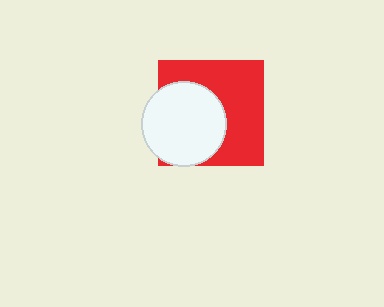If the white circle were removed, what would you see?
You would see the complete red square.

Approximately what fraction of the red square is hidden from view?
Roughly 44% of the red square is hidden behind the white circle.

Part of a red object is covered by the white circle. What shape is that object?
It is a square.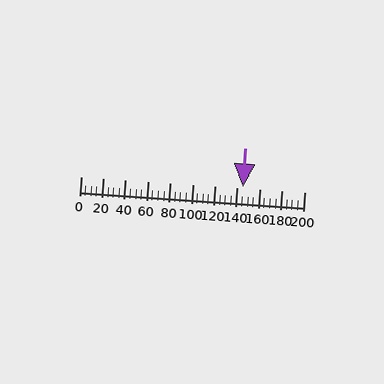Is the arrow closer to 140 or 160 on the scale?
The arrow is closer to 140.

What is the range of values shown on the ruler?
The ruler shows values from 0 to 200.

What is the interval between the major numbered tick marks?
The major tick marks are spaced 20 units apart.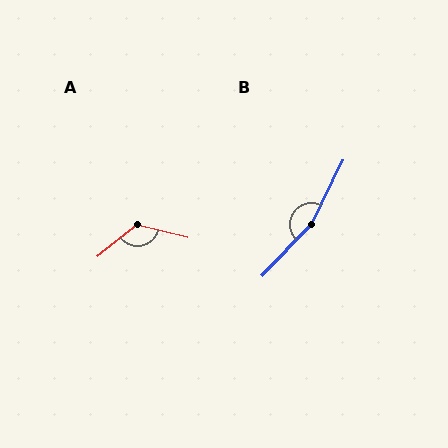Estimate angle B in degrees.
Approximately 162 degrees.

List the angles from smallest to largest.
A (127°), B (162°).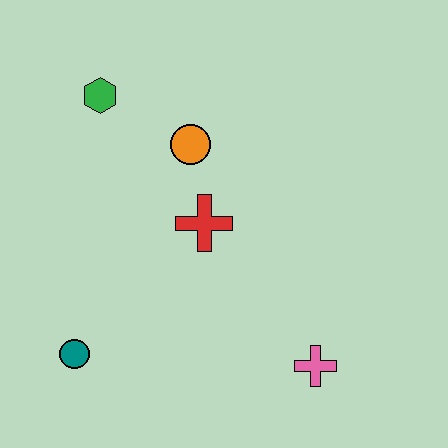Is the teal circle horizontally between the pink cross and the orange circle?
No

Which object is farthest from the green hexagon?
The pink cross is farthest from the green hexagon.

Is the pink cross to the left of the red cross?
No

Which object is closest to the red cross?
The orange circle is closest to the red cross.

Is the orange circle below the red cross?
No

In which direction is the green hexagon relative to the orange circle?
The green hexagon is to the left of the orange circle.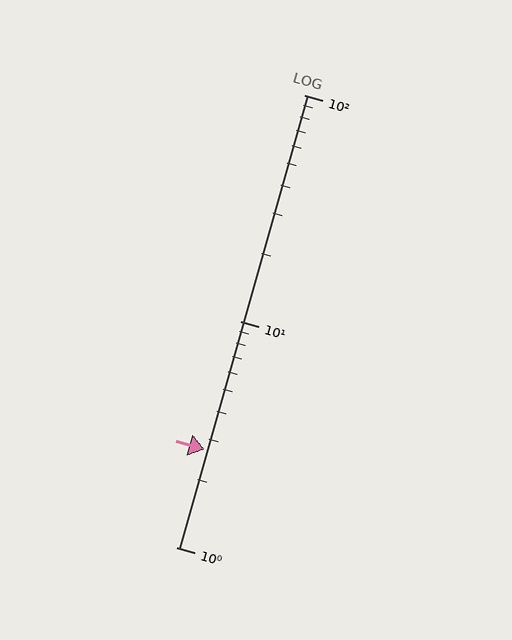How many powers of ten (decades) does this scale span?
The scale spans 2 decades, from 1 to 100.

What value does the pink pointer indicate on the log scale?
The pointer indicates approximately 2.7.